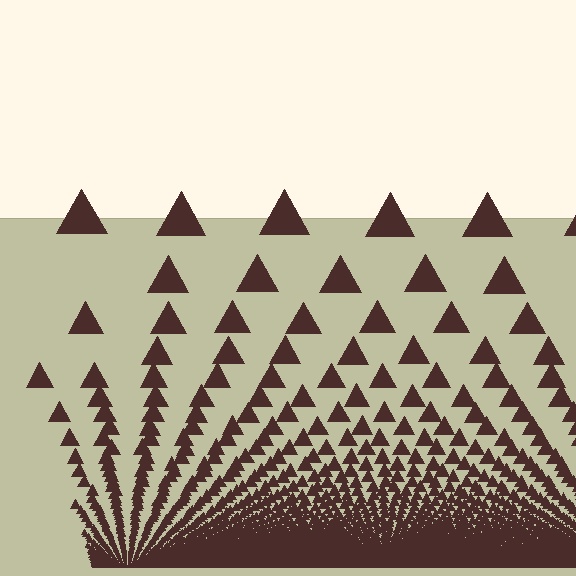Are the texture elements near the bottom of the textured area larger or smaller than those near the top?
Smaller. The gradient is inverted — elements near the bottom are smaller and denser.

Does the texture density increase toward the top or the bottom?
Density increases toward the bottom.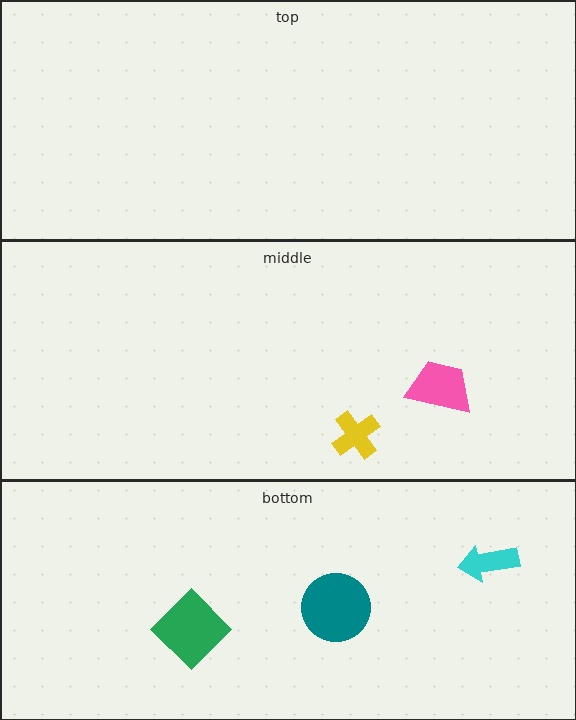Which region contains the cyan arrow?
The bottom region.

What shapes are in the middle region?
The yellow cross, the pink trapezoid.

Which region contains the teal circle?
The bottom region.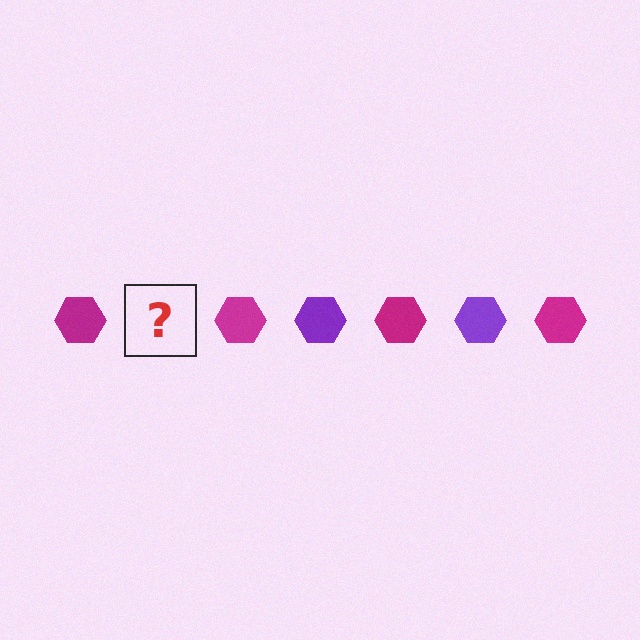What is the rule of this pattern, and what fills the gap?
The rule is that the pattern cycles through magenta, purple hexagons. The gap should be filled with a purple hexagon.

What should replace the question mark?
The question mark should be replaced with a purple hexagon.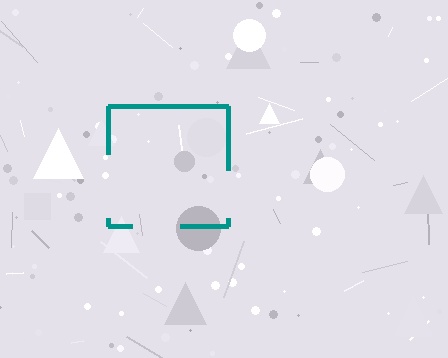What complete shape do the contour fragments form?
The contour fragments form a square.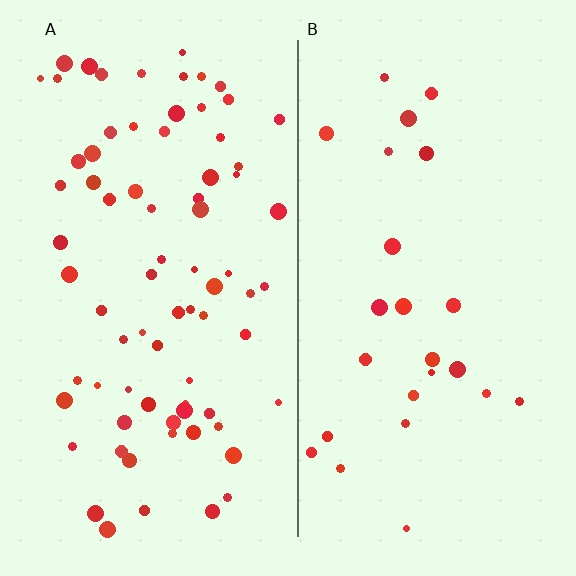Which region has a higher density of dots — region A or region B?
A (the left).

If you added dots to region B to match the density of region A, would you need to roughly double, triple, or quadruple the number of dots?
Approximately triple.